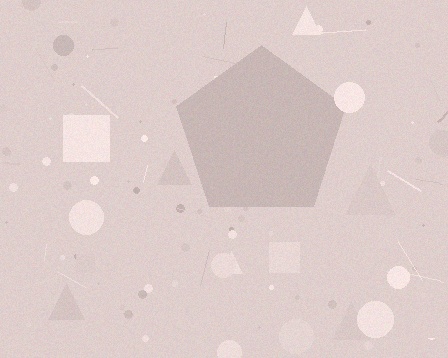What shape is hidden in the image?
A pentagon is hidden in the image.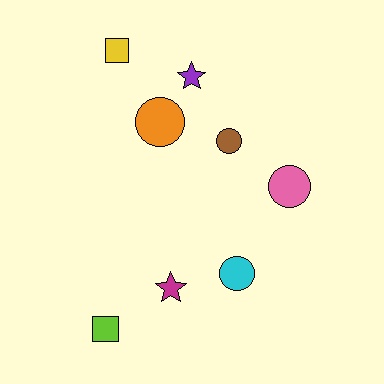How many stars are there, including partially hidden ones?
There are 2 stars.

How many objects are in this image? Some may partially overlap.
There are 8 objects.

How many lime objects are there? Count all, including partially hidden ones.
There is 1 lime object.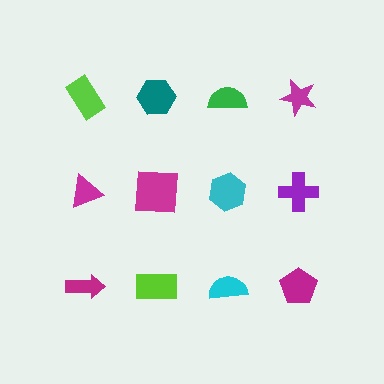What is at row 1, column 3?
A green semicircle.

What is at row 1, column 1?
A lime rectangle.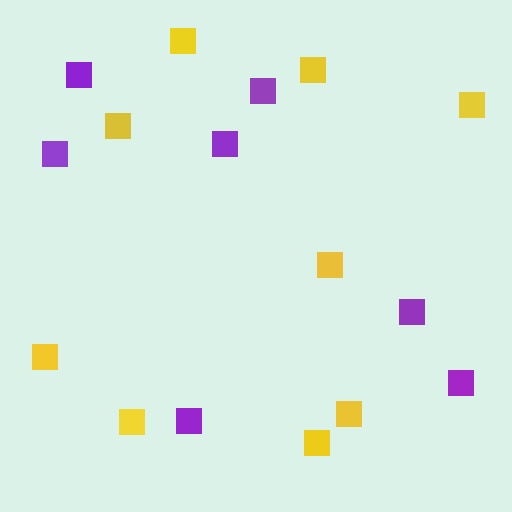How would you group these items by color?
There are 2 groups: one group of purple squares (7) and one group of yellow squares (9).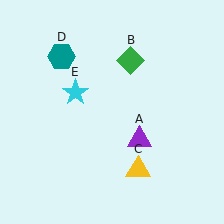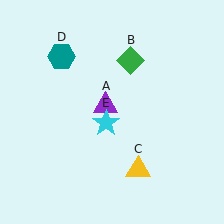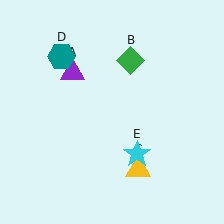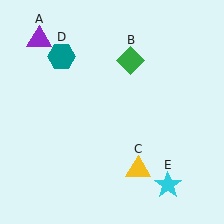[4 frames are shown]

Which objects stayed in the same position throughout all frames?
Green diamond (object B) and yellow triangle (object C) and teal hexagon (object D) remained stationary.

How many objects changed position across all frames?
2 objects changed position: purple triangle (object A), cyan star (object E).